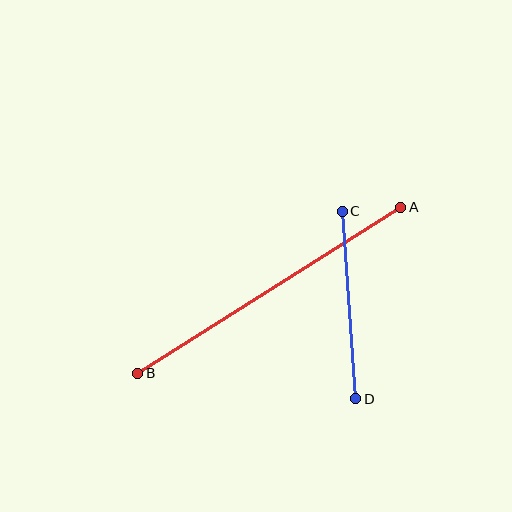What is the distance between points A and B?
The distance is approximately 311 pixels.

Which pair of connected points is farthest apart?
Points A and B are farthest apart.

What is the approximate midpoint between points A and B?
The midpoint is at approximately (269, 290) pixels.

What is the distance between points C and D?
The distance is approximately 188 pixels.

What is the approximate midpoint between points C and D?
The midpoint is at approximately (349, 305) pixels.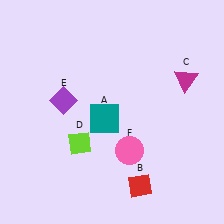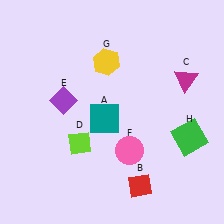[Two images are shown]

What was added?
A yellow hexagon (G), a green square (H) were added in Image 2.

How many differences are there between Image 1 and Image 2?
There are 2 differences between the two images.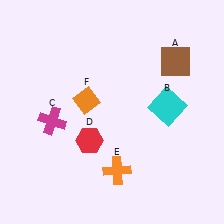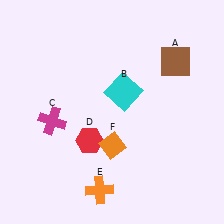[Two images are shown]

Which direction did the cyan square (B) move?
The cyan square (B) moved left.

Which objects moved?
The objects that moved are: the cyan square (B), the orange cross (E), the orange diamond (F).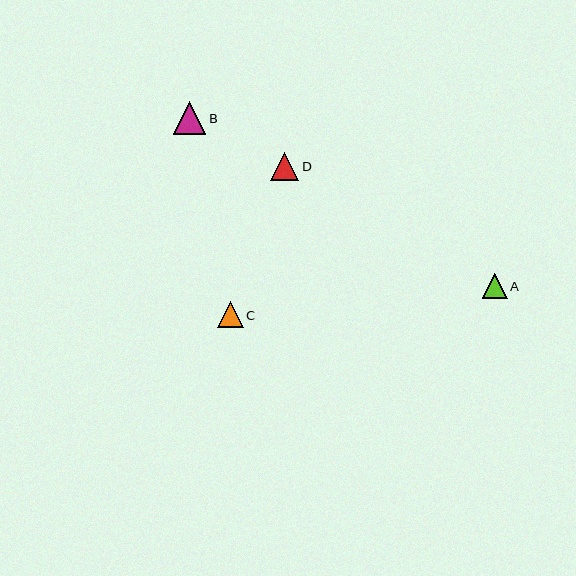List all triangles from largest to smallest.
From largest to smallest: B, D, C, A.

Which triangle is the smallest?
Triangle A is the smallest with a size of approximately 25 pixels.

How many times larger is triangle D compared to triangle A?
Triangle D is approximately 1.1 times the size of triangle A.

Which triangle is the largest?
Triangle B is the largest with a size of approximately 33 pixels.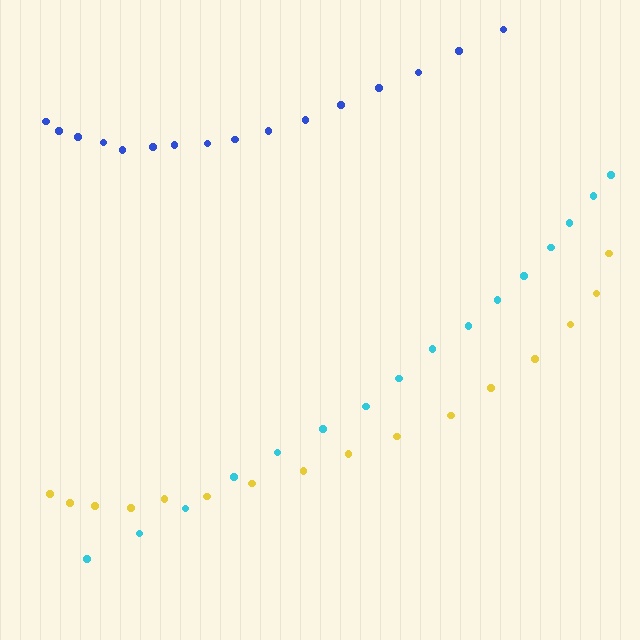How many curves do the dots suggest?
There are 3 distinct paths.